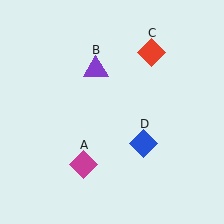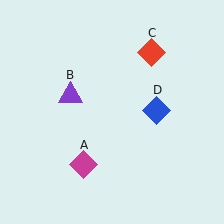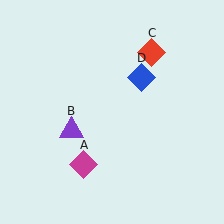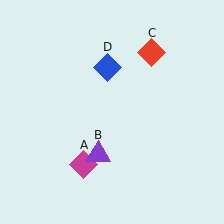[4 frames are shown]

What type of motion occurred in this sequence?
The purple triangle (object B), blue diamond (object D) rotated counterclockwise around the center of the scene.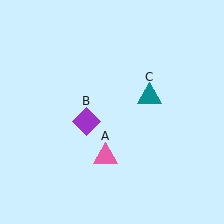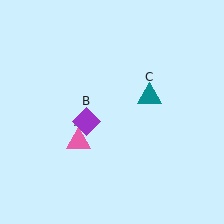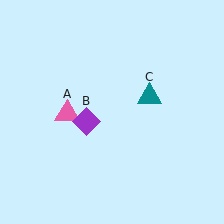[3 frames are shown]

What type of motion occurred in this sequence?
The pink triangle (object A) rotated clockwise around the center of the scene.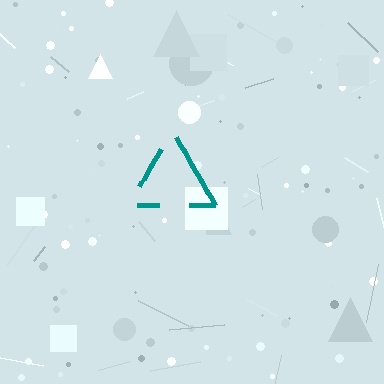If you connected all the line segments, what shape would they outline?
They would outline a triangle.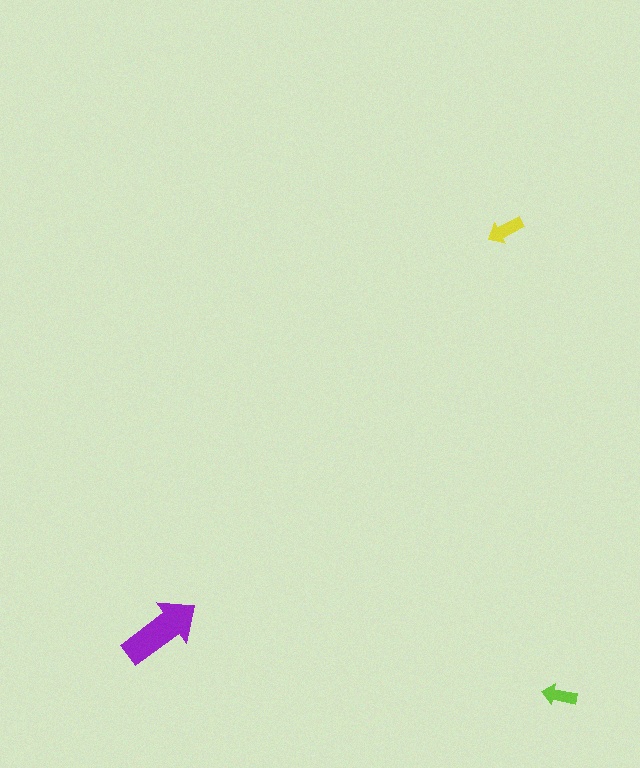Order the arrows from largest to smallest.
the purple one, the yellow one, the lime one.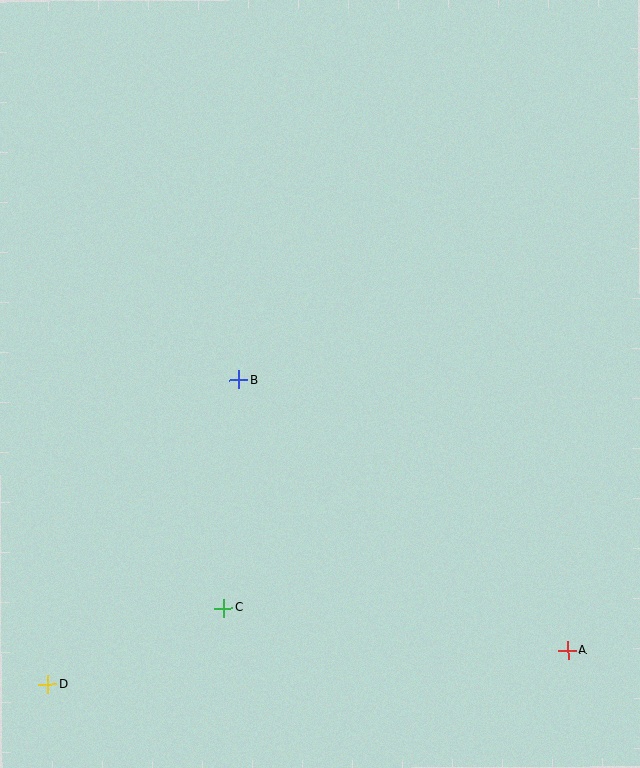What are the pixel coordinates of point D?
Point D is at (48, 684).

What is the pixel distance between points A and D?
The distance between A and D is 521 pixels.